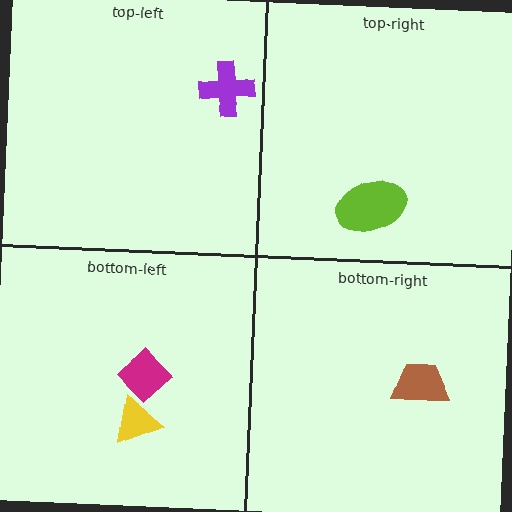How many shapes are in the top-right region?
1.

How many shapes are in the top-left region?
1.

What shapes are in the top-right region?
The lime ellipse.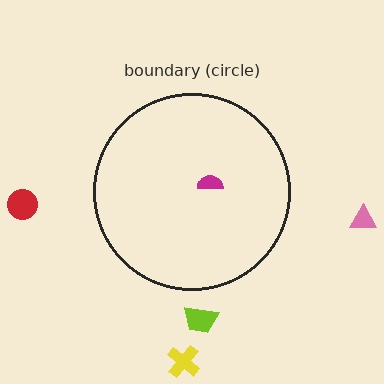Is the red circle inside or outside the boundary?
Outside.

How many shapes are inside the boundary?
1 inside, 4 outside.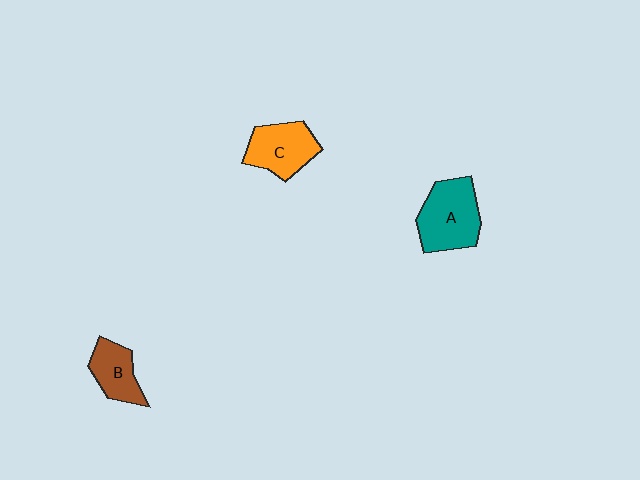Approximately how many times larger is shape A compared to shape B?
Approximately 1.6 times.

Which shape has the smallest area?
Shape B (brown).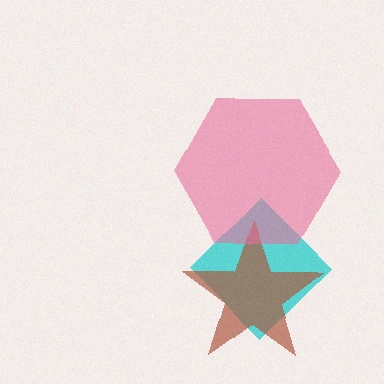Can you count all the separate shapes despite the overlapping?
Yes, there are 3 separate shapes.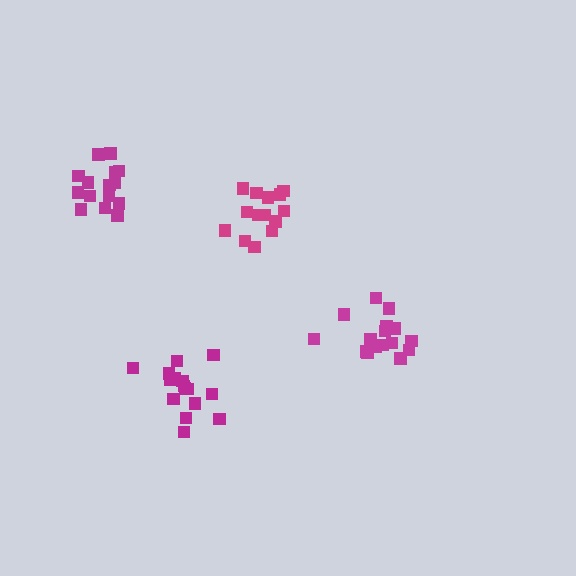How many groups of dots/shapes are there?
There are 4 groups.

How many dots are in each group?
Group 1: 16 dots, Group 2: 17 dots, Group 3: 15 dots, Group 4: 14 dots (62 total).